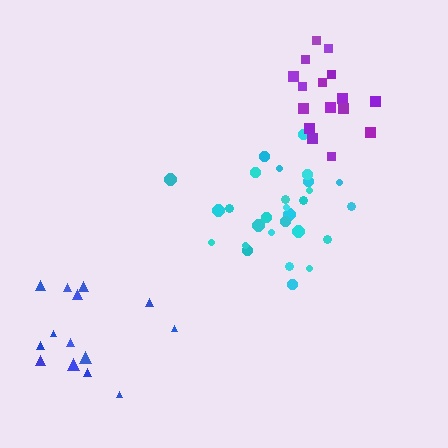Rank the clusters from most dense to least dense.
purple, cyan, blue.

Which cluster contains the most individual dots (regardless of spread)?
Cyan (28).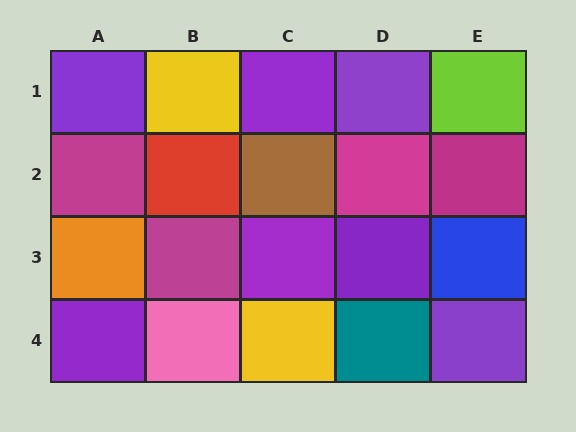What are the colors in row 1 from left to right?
Purple, yellow, purple, purple, lime.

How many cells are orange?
1 cell is orange.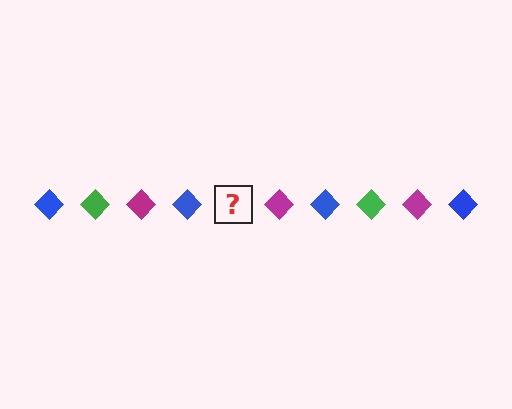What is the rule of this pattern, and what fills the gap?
The rule is that the pattern cycles through blue, green, magenta diamonds. The gap should be filled with a green diamond.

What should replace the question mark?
The question mark should be replaced with a green diamond.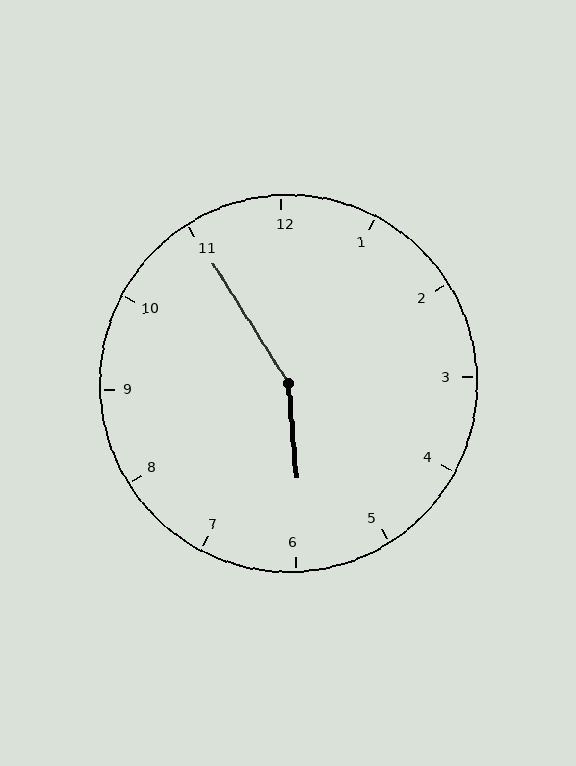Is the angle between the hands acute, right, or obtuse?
It is obtuse.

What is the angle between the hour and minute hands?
Approximately 152 degrees.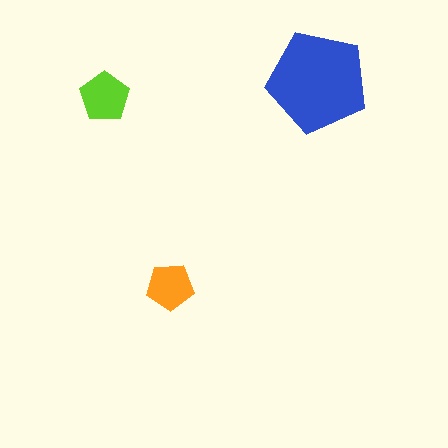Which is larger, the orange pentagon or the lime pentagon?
The lime one.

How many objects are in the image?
There are 3 objects in the image.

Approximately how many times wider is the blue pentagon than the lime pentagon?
About 2 times wider.